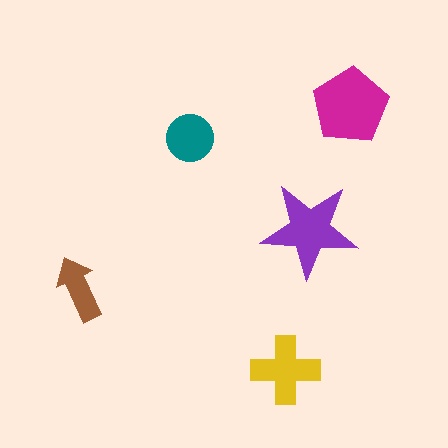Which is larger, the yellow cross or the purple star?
The purple star.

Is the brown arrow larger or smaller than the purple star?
Smaller.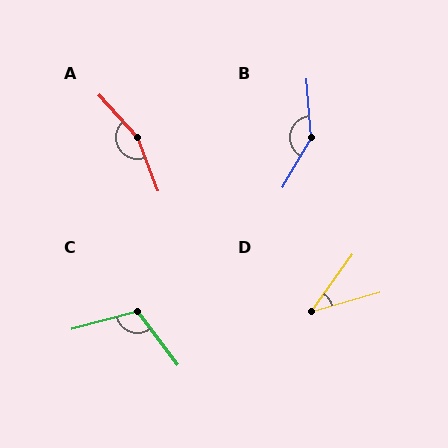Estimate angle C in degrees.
Approximately 112 degrees.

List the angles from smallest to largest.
D (39°), C (112°), B (145°), A (159°).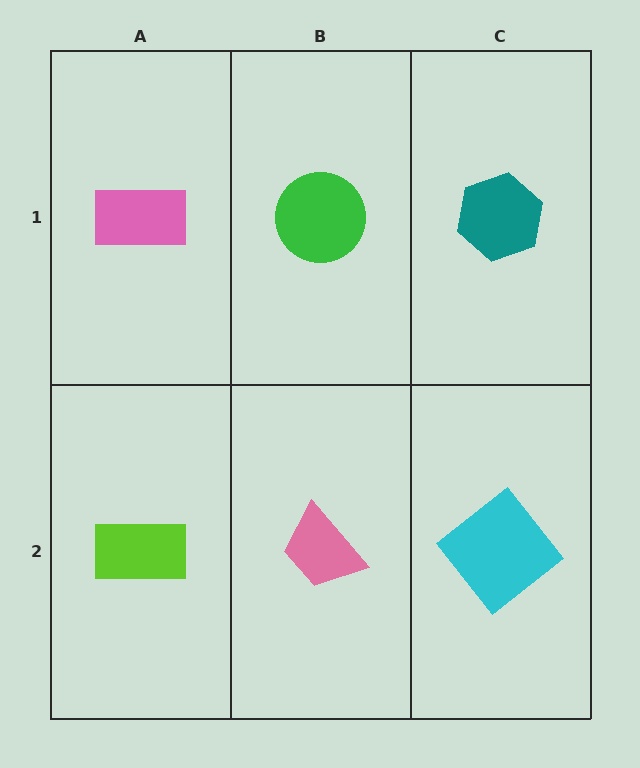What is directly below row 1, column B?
A pink trapezoid.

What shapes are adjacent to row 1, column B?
A pink trapezoid (row 2, column B), a pink rectangle (row 1, column A), a teal hexagon (row 1, column C).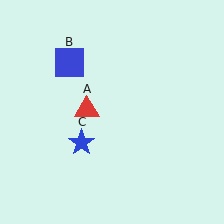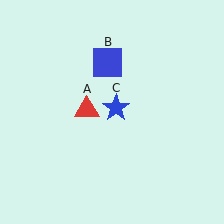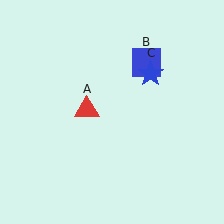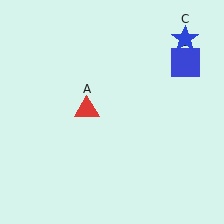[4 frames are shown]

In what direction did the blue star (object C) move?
The blue star (object C) moved up and to the right.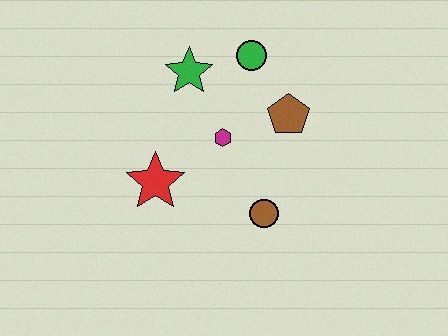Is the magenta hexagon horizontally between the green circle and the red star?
Yes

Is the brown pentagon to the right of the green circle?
Yes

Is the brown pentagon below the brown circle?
No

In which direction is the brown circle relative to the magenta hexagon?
The brown circle is below the magenta hexagon.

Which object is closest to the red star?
The magenta hexagon is closest to the red star.